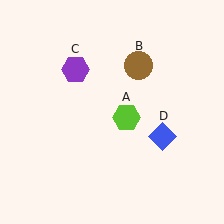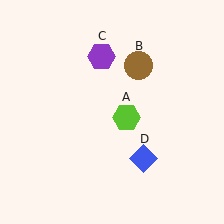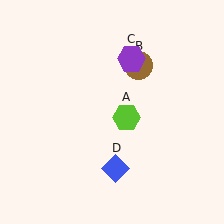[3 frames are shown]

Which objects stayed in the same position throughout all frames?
Lime hexagon (object A) and brown circle (object B) remained stationary.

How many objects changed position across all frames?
2 objects changed position: purple hexagon (object C), blue diamond (object D).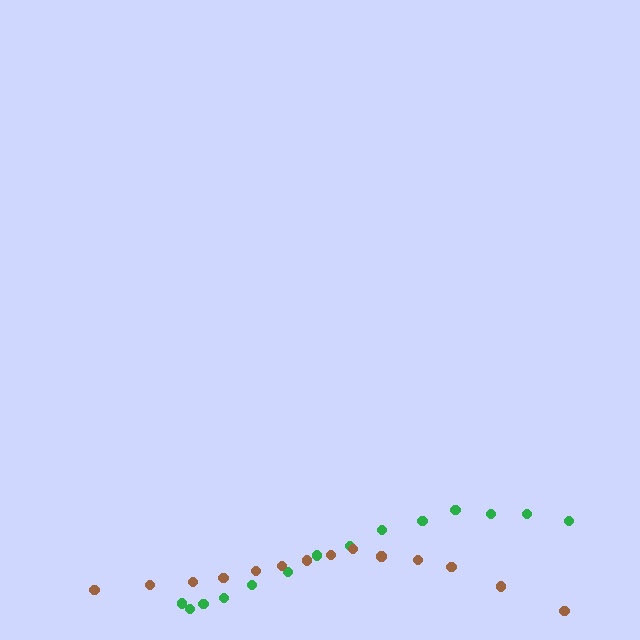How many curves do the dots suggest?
There are 2 distinct paths.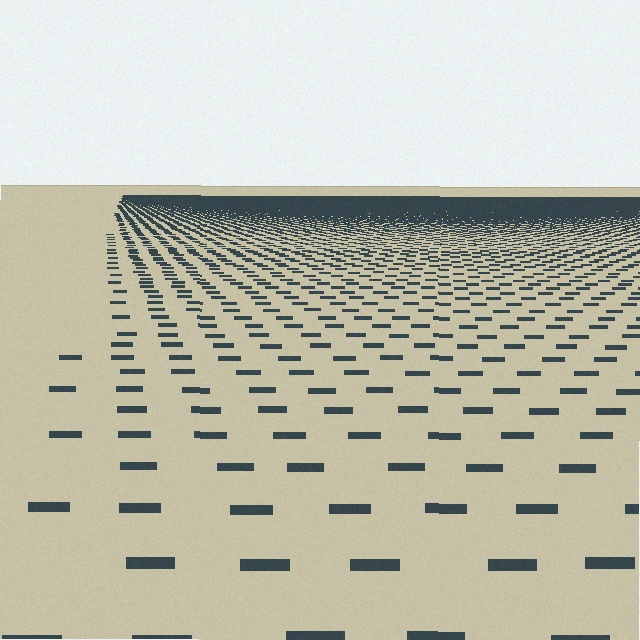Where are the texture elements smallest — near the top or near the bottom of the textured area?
Near the top.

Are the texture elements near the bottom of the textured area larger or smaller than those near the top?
Larger. Near the bottom, elements are closer to the viewer and appear at a bigger on-screen size.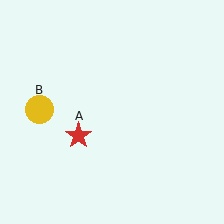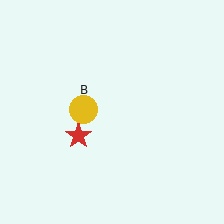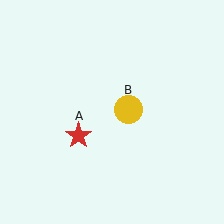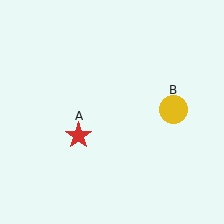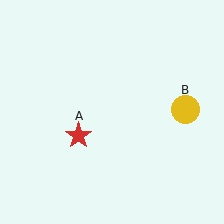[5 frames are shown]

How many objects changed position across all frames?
1 object changed position: yellow circle (object B).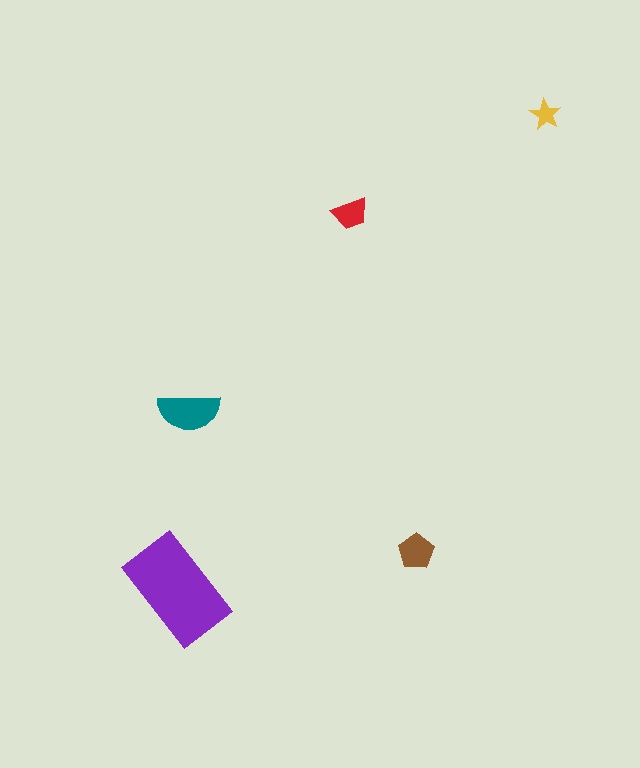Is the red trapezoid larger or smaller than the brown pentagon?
Smaller.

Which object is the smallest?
The yellow star.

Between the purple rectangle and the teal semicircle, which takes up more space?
The purple rectangle.